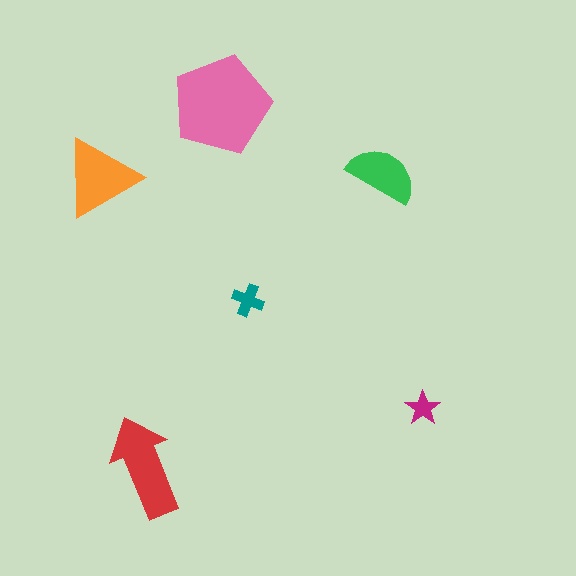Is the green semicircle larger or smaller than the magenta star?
Larger.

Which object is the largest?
The pink pentagon.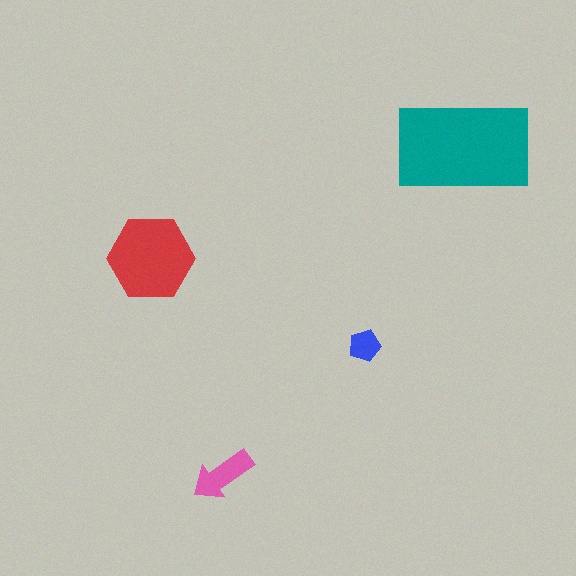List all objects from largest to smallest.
The teal rectangle, the red hexagon, the pink arrow, the blue pentagon.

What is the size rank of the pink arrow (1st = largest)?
3rd.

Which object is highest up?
The teal rectangle is topmost.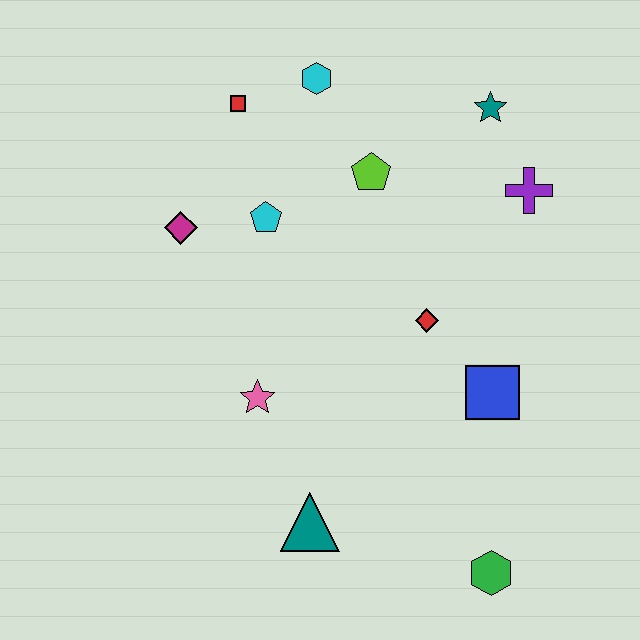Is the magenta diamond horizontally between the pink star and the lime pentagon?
No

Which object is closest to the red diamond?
The blue square is closest to the red diamond.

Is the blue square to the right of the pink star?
Yes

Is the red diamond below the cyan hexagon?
Yes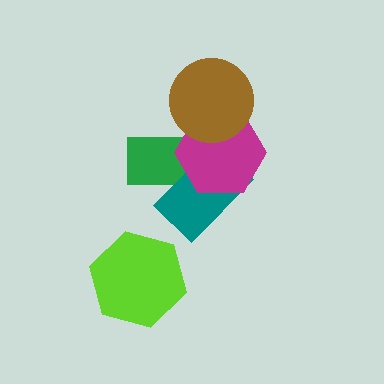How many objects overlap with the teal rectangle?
2 objects overlap with the teal rectangle.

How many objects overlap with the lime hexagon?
0 objects overlap with the lime hexagon.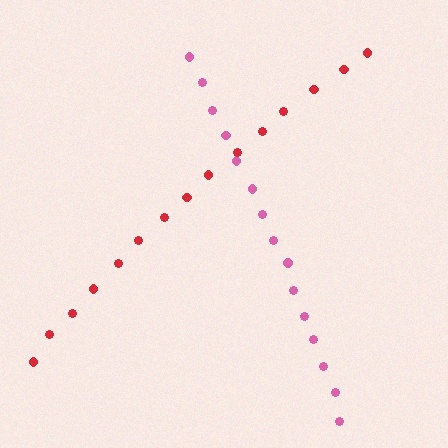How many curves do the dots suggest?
There are 2 distinct paths.